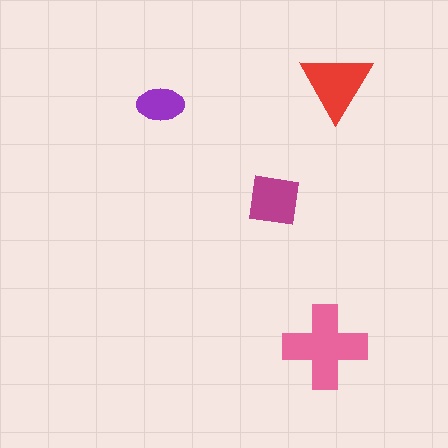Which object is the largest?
The pink cross.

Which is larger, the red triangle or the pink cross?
The pink cross.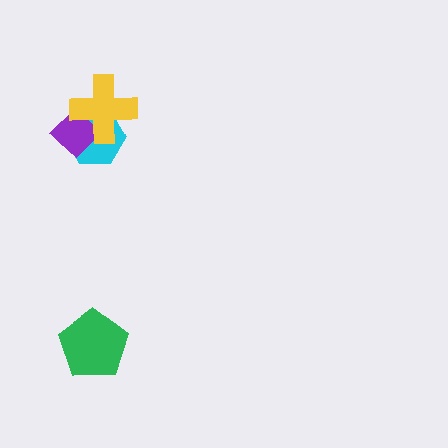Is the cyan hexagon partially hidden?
Yes, it is partially covered by another shape.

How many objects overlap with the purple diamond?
2 objects overlap with the purple diamond.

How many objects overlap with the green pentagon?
0 objects overlap with the green pentagon.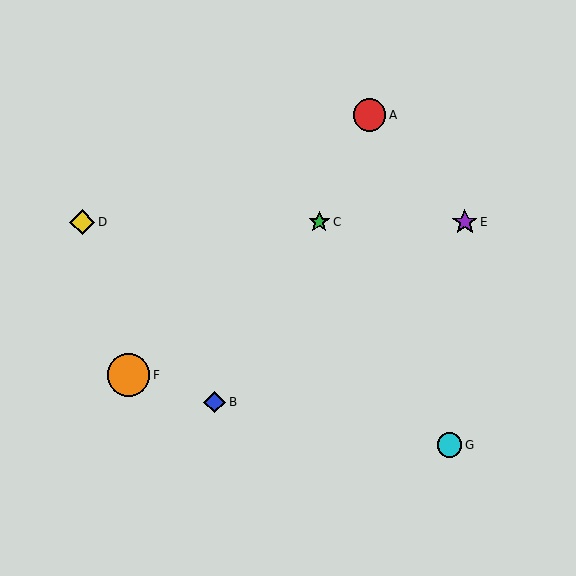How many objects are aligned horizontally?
3 objects (C, D, E) are aligned horizontally.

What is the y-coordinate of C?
Object C is at y≈222.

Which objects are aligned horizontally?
Objects C, D, E are aligned horizontally.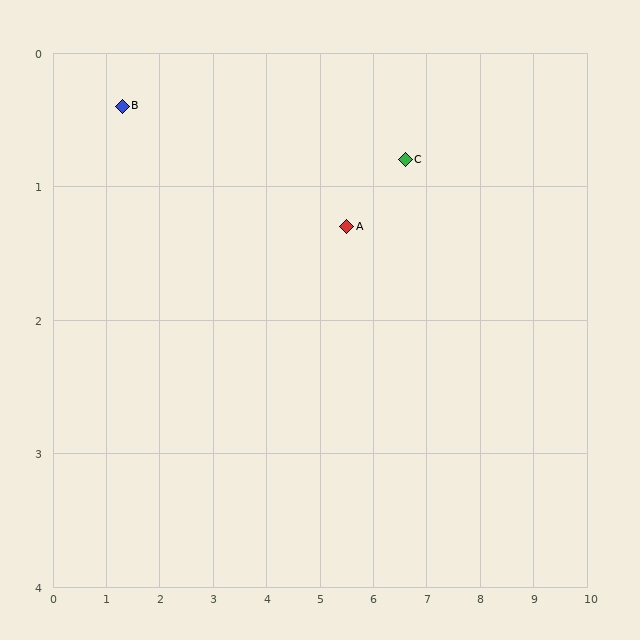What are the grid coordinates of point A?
Point A is at approximately (5.5, 1.3).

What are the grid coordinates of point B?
Point B is at approximately (1.3, 0.4).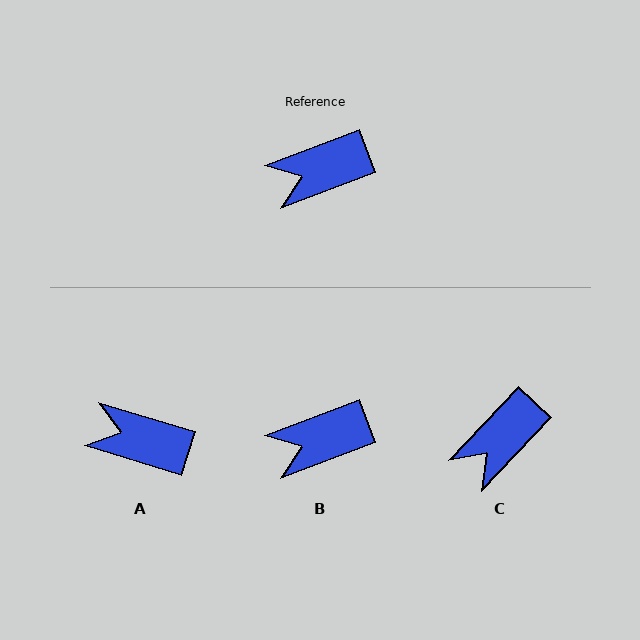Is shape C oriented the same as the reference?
No, it is off by about 26 degrees.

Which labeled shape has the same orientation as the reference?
B.